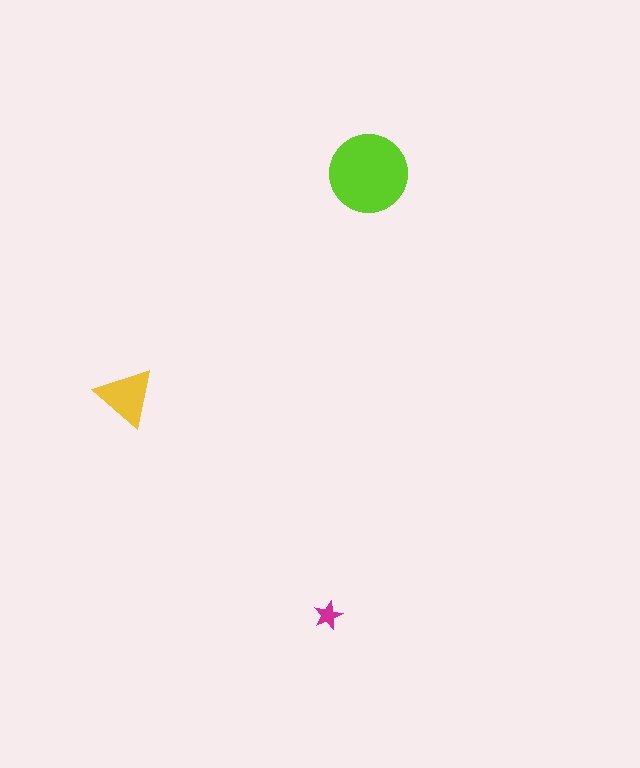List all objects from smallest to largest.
The magenta star, the yellow triangle, the lime circle.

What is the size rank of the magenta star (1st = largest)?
3rd.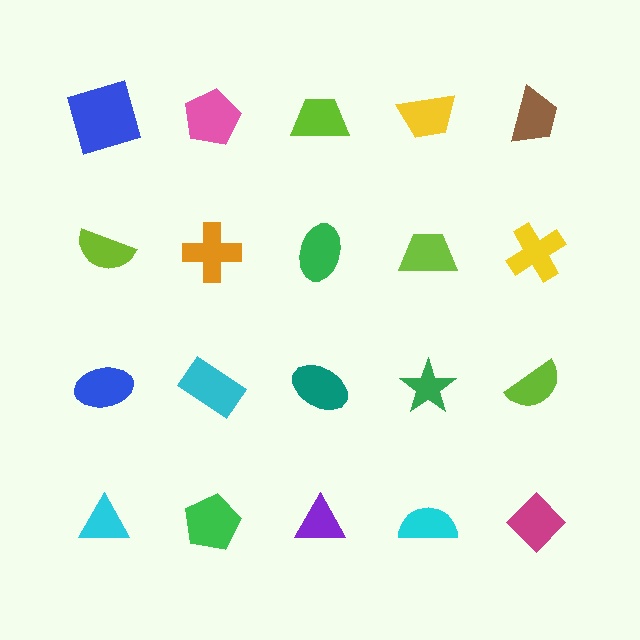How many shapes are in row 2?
5 shapes.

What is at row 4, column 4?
A cyan semicircle.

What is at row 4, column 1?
A cyan triangle.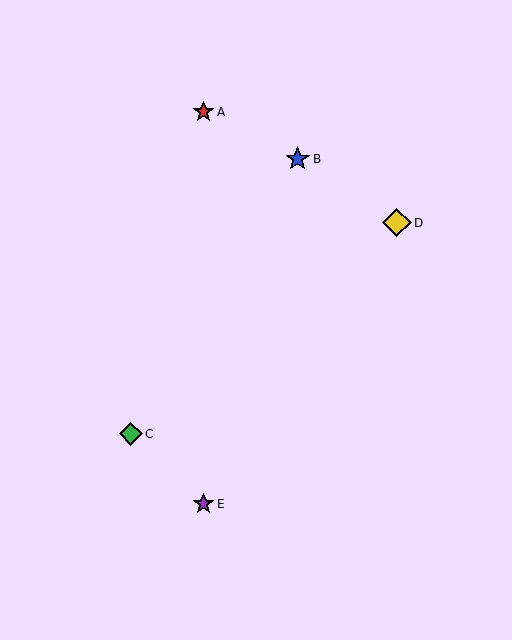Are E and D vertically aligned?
No, E is at x≈204 and D is at x≈397.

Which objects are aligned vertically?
Objects A, E are aligned vertically.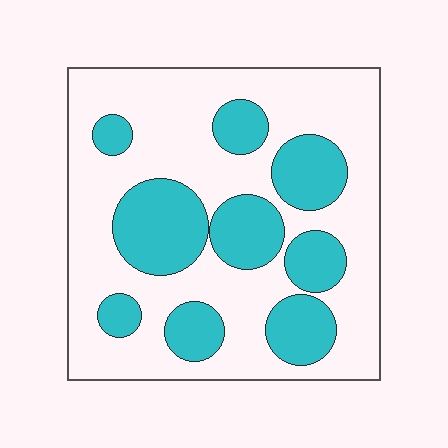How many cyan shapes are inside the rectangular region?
9.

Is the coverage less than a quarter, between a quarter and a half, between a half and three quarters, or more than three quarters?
Between a quarter and a half.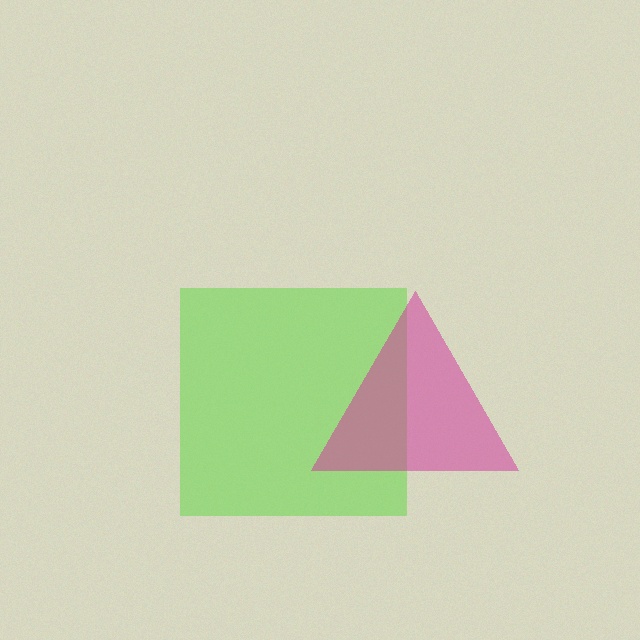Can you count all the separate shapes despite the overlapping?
Yes, there are 2 separate shapes.